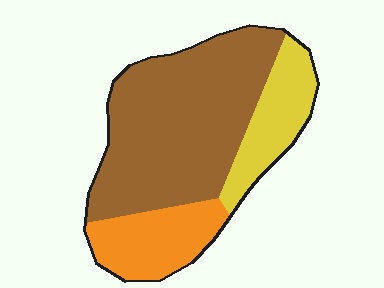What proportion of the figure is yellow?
Yellow takes up about one fifth (1/5) of the figure.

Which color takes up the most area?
Brown, at roughly 60%.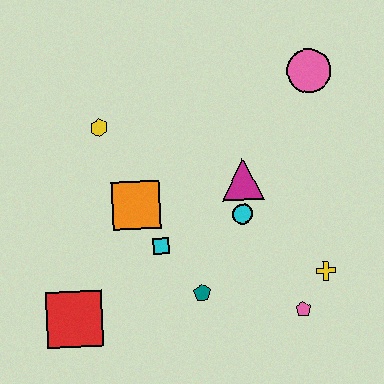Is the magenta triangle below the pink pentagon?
No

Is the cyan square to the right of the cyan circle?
No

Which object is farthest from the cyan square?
The pink circle is farthest from the cyan square.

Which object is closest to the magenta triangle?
The cyan circle is closest to the magenta triangle.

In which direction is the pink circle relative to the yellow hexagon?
The pink circle is to the right of the yellow hexagon.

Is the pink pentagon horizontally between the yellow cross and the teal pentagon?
Yes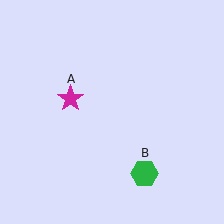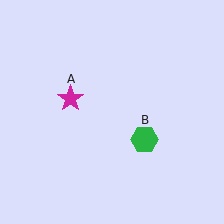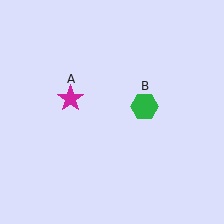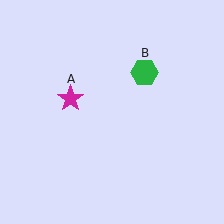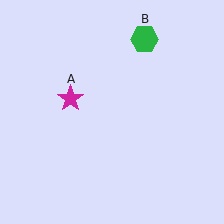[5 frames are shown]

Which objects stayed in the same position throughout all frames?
Magenta star (object A) remained stationary.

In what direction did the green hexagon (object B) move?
The green hexagon (object B) moved up.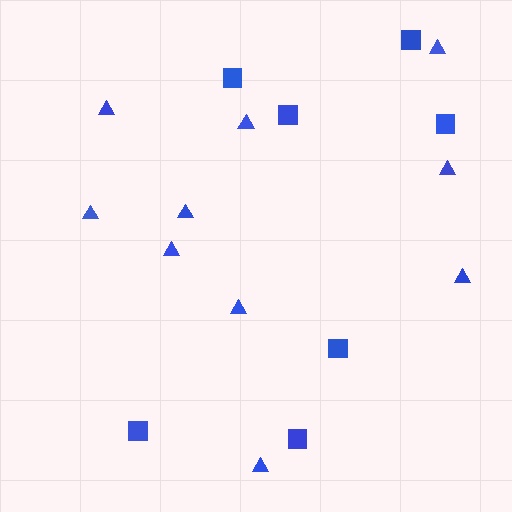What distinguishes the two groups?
There are 2 groups: one group of triangles (10) and one group of squares (7).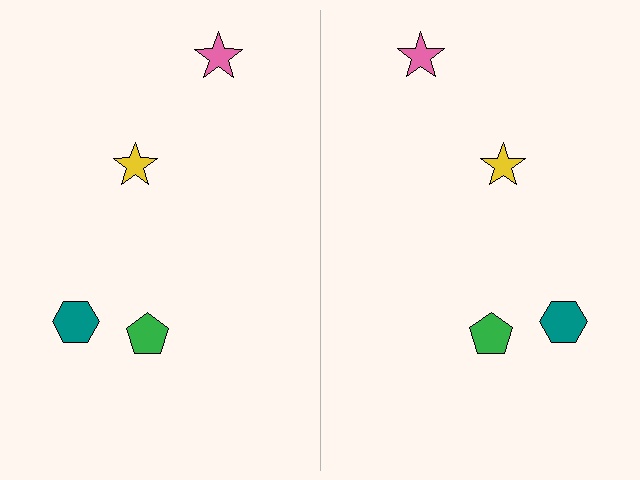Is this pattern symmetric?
Yes, this pattern has bilateral (reflection) symmetry.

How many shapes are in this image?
There are 8 shapes in this image.